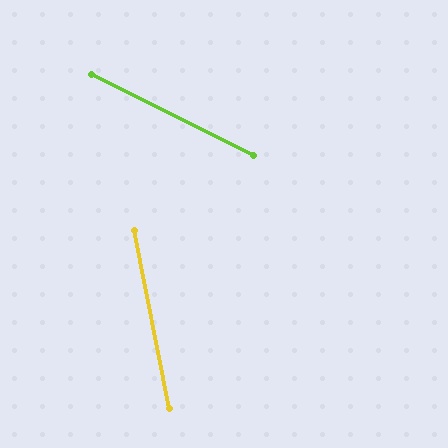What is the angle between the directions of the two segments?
Approximately 52 degrees.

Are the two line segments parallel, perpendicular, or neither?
Neither parallel nor perpendicular — they differ by about 52°.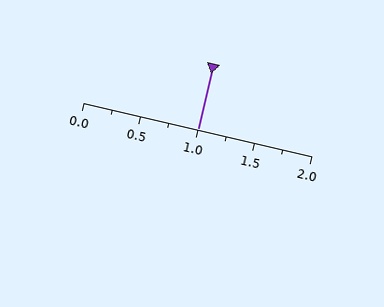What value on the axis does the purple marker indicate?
The marker indicates approximately 1.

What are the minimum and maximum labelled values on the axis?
The axis runs from 0.0 to 2.0.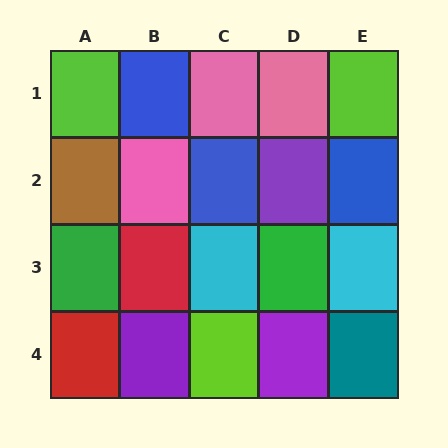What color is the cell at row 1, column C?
Pink.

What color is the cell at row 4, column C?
Lime.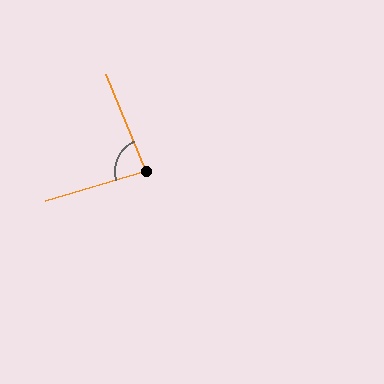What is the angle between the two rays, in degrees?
Approximately 84 degrees.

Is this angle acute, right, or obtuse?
It is acute.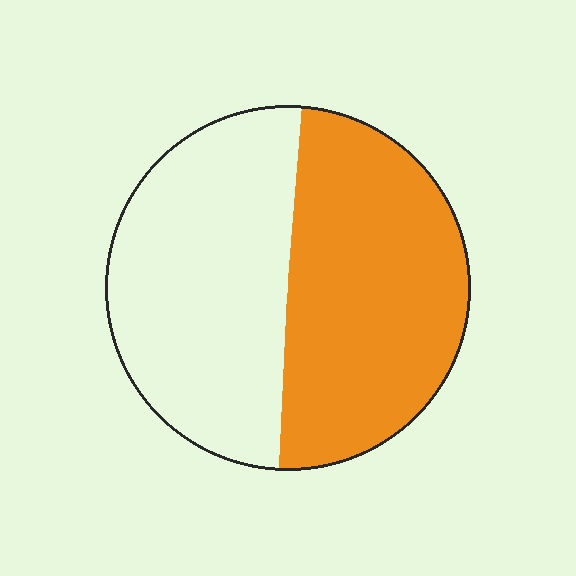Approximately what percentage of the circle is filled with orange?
Approximately 50%.